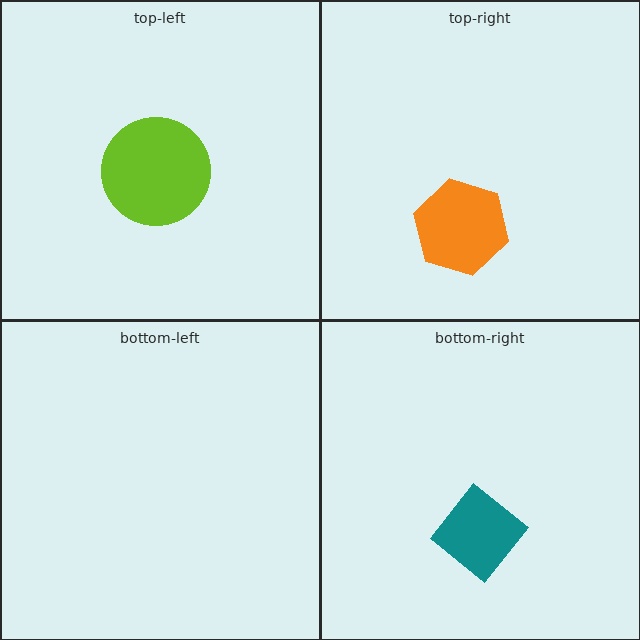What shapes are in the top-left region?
The lime circle.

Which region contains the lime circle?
The top-left region.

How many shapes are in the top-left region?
1.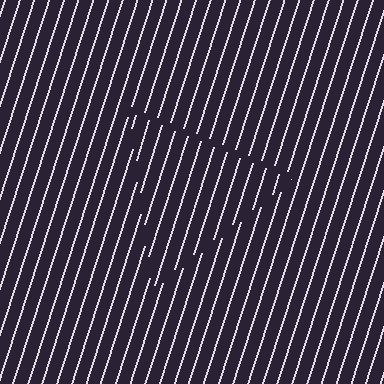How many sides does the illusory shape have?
3 sides — the line-ends trace a triangle.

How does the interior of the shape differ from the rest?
The interior of the shape contains the same grating, shifted by half a period — the contour is defined by the phase discontinuity where line-ends from the inner and outer gratings abut.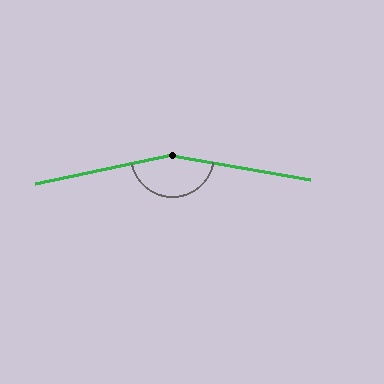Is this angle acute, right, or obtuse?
It is obtuse.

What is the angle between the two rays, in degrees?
Approximately 159 degrees.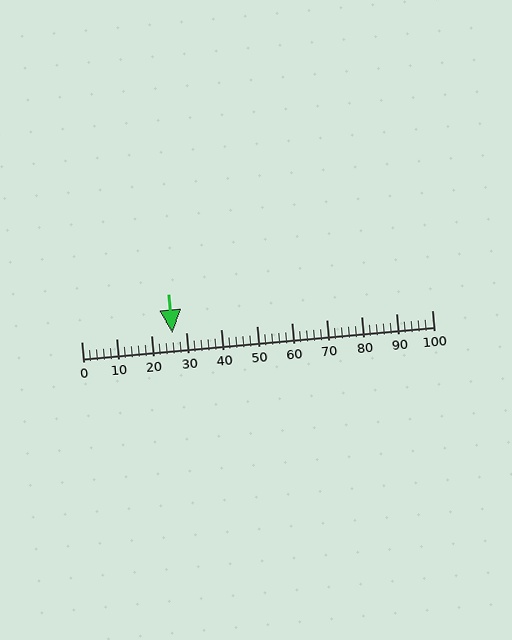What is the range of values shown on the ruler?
The ruler shows values from 0 to 100.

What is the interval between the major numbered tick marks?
The major tick marks are spaced 10 units apart.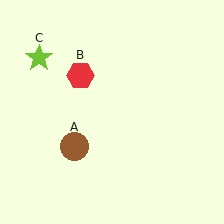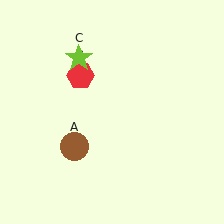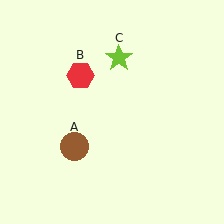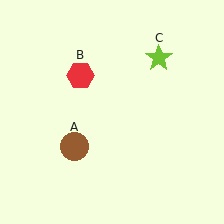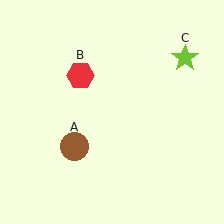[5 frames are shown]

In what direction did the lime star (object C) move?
The lime star (object C) moved right.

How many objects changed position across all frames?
1 object changed position: lime star (object C).